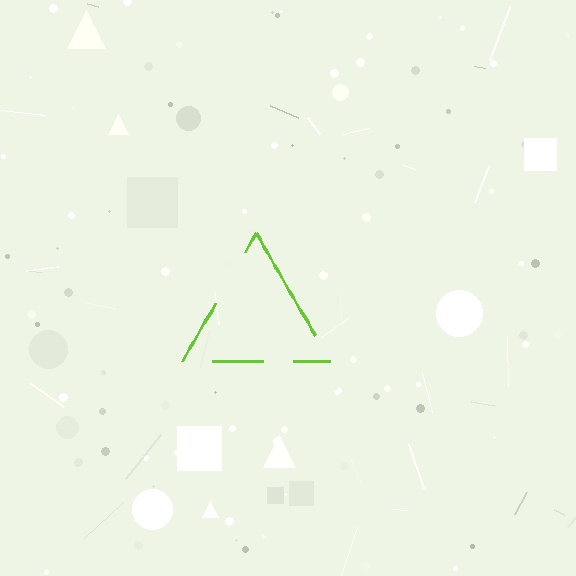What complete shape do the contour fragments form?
The contour fragments form a triangle.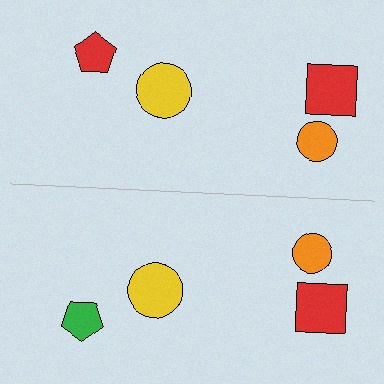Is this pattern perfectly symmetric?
No, the pattern is not perfectly symmetric. The green pentagon on the bottom side breaks the symmetry — its mirror counterpart is red.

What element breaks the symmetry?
The green pentagon on the bottom side breaks the symmetry — its mirror counterpart is red.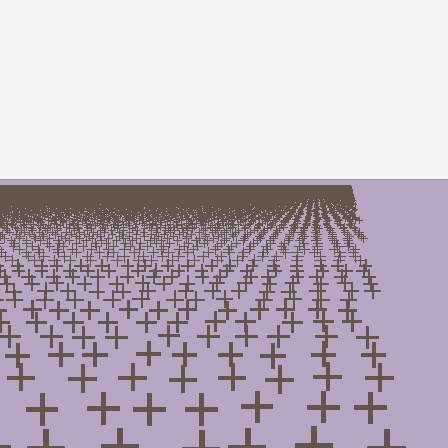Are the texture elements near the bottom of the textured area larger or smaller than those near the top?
Larger. Near the bottom, elements are closer to the viewer and appear at a bigger on-screen size.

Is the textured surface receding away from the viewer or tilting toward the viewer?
The surface is receding away from the viewer. Texture elements get smaller and denser toward the top.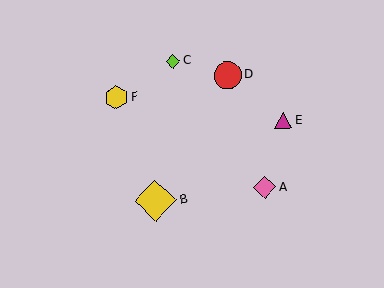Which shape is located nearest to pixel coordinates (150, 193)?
The yellow diamond (labeled B) at (155, 201) is nearest to that location.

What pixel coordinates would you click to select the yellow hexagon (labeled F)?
Click at (117, 98) to select the yellow hexagon F.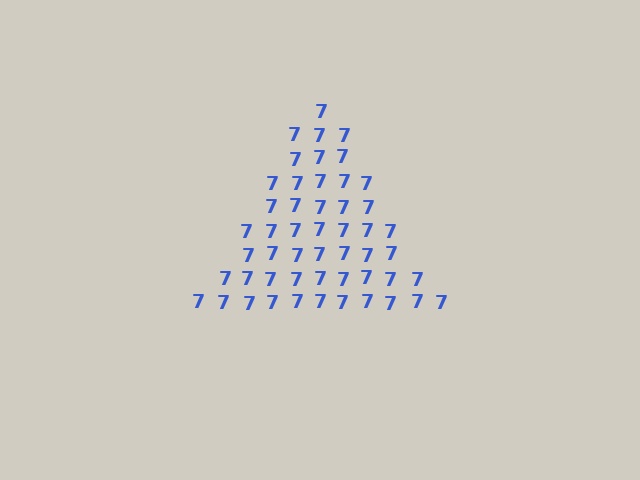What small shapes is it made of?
It is made of small digit 7's.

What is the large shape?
The large shape is a triangle.